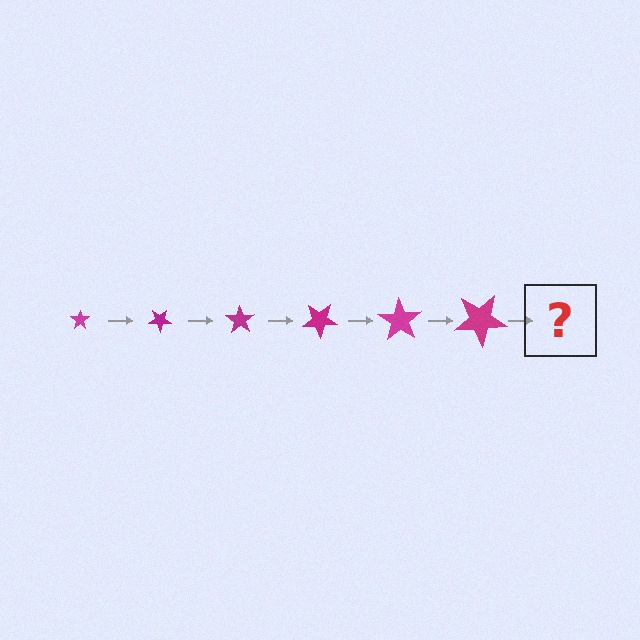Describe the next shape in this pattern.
It should be a star, larger than the previous one and rotated 210 degrees from the start.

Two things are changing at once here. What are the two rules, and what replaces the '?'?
The two rules are that the star grows larger each step and it rotates 35 degrees each step. The '?' should be a star, larger than the previous one and rotated 210 degrees from the start.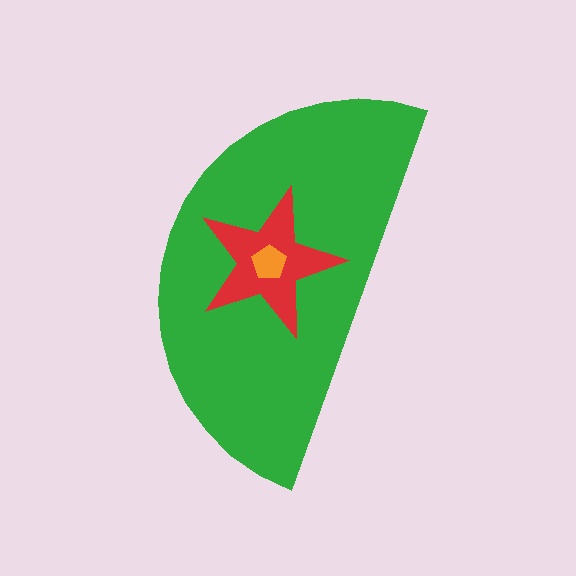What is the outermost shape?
The green semicircle.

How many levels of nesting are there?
3.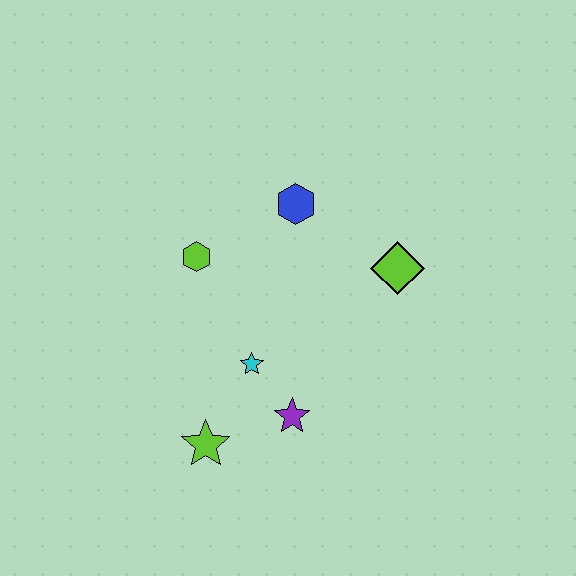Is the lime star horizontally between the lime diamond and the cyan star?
No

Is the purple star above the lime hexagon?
No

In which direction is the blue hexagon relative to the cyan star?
The blue hexagon is above the cyan star.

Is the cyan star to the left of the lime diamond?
Yes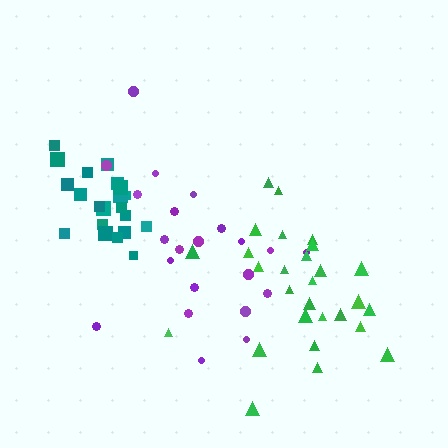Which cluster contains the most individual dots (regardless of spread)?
Green (28).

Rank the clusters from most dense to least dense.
teal, green, purple.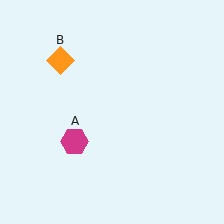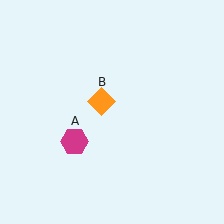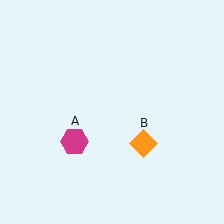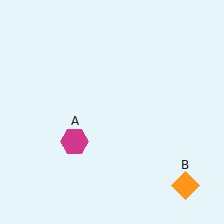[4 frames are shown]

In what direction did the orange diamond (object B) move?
The orange diamond (object B) moved down and to the right.